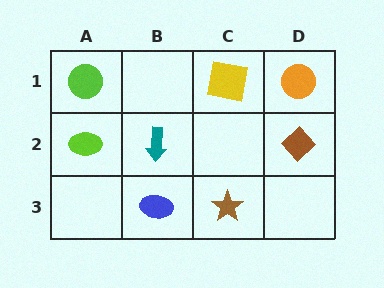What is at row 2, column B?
A teal arrow.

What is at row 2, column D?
A brown diamond.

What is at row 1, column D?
An orange circle.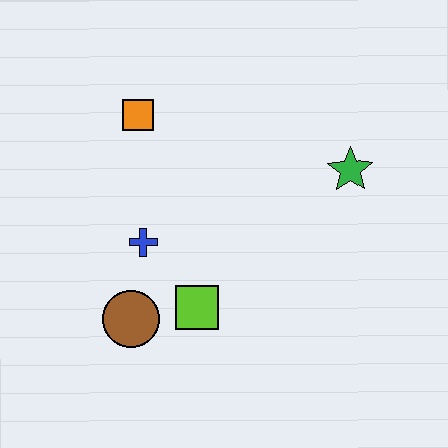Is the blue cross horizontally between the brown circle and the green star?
Yes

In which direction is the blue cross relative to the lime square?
The blue cross is above the lime square.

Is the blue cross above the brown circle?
Yes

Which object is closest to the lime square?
The brown circle is closest to the lime square.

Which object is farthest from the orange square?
The green star is farthest from the orange square.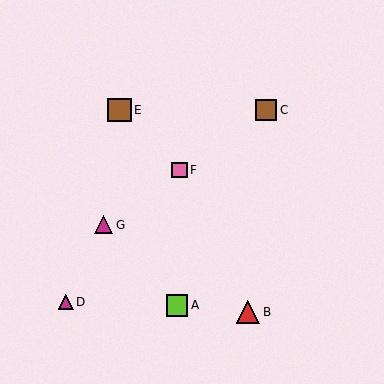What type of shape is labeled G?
Shape G is a magenta triangle.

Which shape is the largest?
The brown square (labeled E) is the largest.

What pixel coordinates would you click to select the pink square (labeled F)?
Click at (180, 170) to select the pink square F.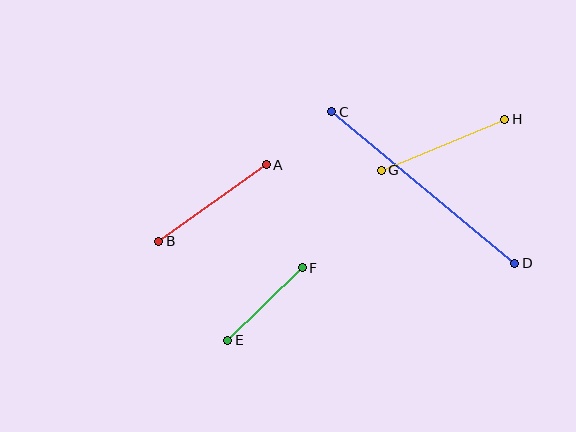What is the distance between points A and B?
The distance is approximately 132 pixels.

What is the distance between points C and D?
The distance is approximately 238 pixels.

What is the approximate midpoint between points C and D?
The midpoint is at approximately (423, 187) pixels.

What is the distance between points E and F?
The distance is approximately 104 pixels.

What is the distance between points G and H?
The distance is approximately 134 pixels.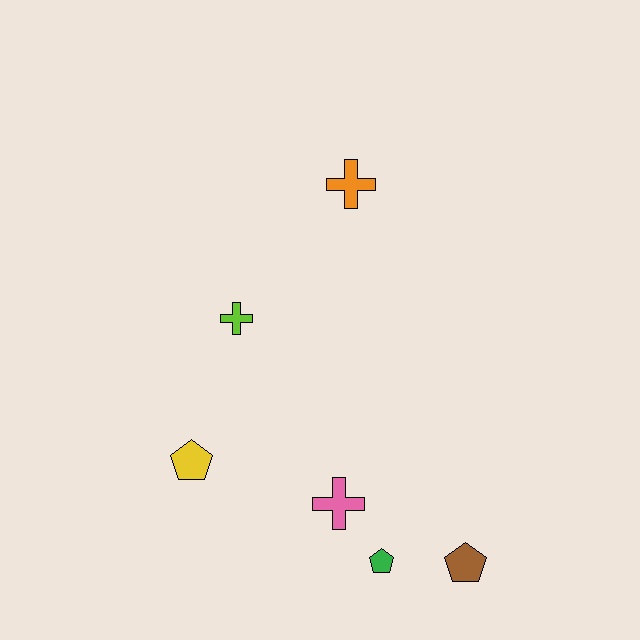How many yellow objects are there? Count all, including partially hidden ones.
There is 1 yellow object.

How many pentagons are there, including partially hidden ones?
There are 3 pentagons.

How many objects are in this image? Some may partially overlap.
There are 6 objects.